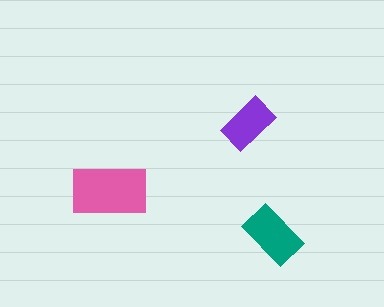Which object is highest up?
The purple rectangle is topmost.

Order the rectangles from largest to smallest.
the pink one, the teal one, the purple one.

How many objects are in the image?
There are 3 objects in the image.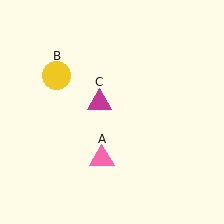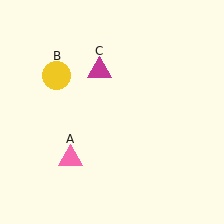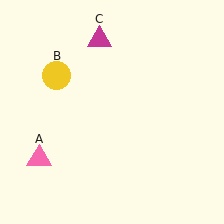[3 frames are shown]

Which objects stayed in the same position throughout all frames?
Yellow circle (object B) remained stationary.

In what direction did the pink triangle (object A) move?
The pink triangle (object A) moved left.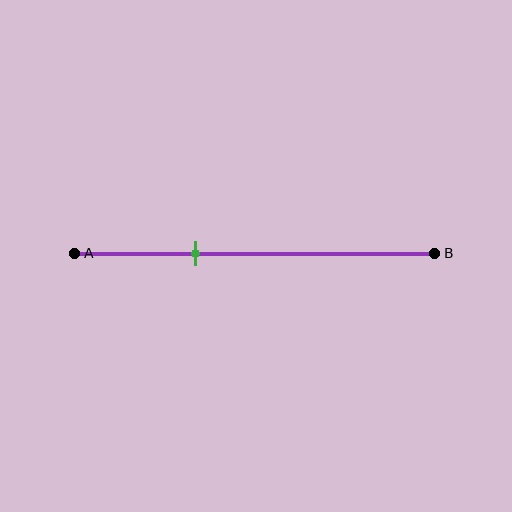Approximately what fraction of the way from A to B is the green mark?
The green mark is approximately 35% of the way from A to B.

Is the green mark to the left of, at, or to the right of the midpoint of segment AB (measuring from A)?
The green mark is to the left of the midpoint of segment AB.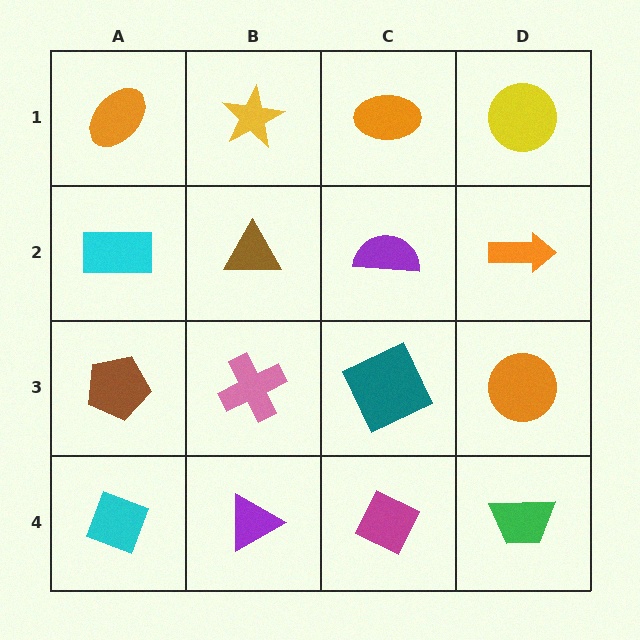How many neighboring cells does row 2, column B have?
4.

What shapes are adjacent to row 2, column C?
An orange ellipse (row 1, column C), a teal square (row 3, column C), a brown triangle (row 2, column B), an orange arrow (row 2, column D).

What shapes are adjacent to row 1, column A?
A cyan rectangle (row 2, column A), a yellow star (row 1, column B).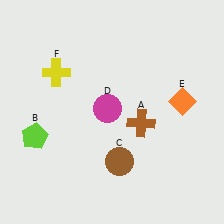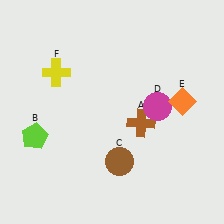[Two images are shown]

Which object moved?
The magenta circle (D) moved right.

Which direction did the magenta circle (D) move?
The magenta circle (D) moved right.